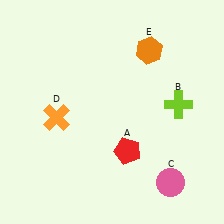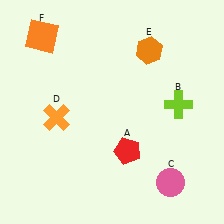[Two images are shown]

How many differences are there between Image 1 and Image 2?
There is 1 difference between the two images.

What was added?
An orange square (F) was added in Image 2.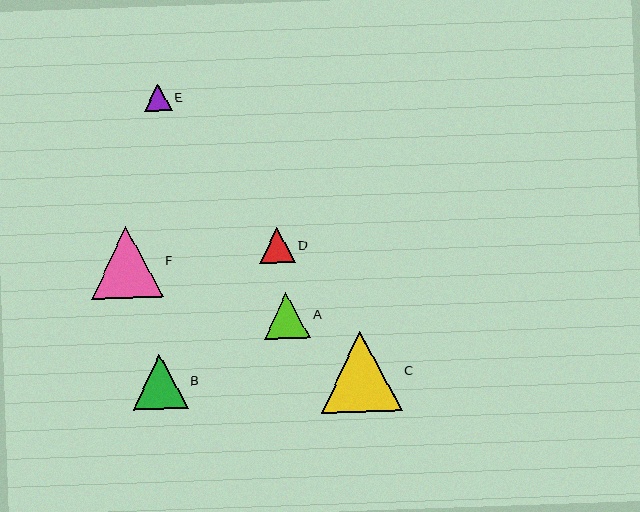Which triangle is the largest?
Triangle C is the largest with a size of approximately 81 pixels.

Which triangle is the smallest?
Triangle E is the smallest with a size of approximately 27 pixels.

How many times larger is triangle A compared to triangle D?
Triangle A is approximately 1.3 times the size of triangle D.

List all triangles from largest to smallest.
From largest to smallest: C, F, B, A, D, E.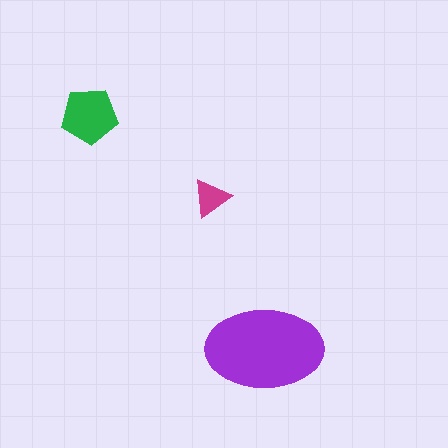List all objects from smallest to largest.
The magenta triangle, the green pentagon, the purple ellipse.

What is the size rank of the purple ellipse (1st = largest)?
1st.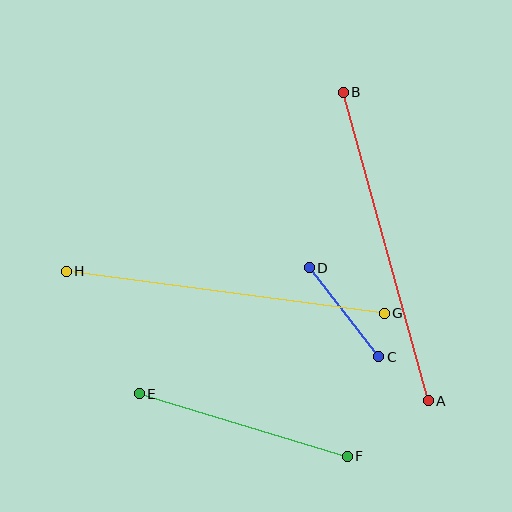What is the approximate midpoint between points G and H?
The midpoint is at approximately (225, 292) pixels.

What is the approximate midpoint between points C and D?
The midpoint is at approximately (344, 312) pixels.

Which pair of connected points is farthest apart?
Points G and H are farthest apart.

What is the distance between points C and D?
The distance is approximately 113 pixels.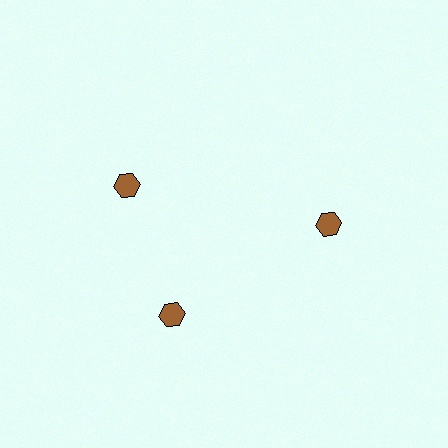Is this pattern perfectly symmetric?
No. The 3 brown hexagons are arranged in a ring, but one element near the 11 o'clock position is rotated out of alignment along the ring, breaking the 3-fold rotational symmetry.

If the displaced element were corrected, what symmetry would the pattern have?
It would have 3-fold rotational symmetry — the pattern would map onto itself every 120 degrees.